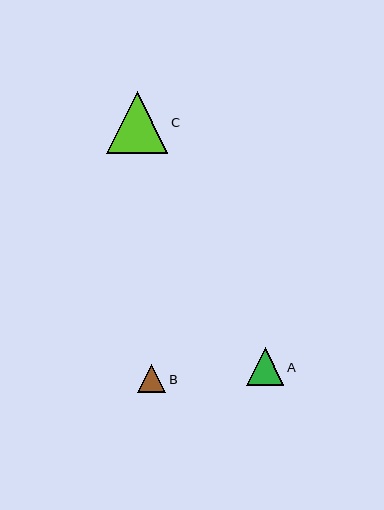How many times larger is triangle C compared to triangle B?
Triangle C is approximately 2.1 times the size of triangle B.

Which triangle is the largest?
Triangle C is the largest with a size of approximately 61 pixels.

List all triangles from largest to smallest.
From largest to smallest: C, A, B.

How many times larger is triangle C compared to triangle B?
Triangle C is approximately 2.1 times the size of triangle B.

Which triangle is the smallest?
Triangle B is the smallest with a size of approximately 29 pixels.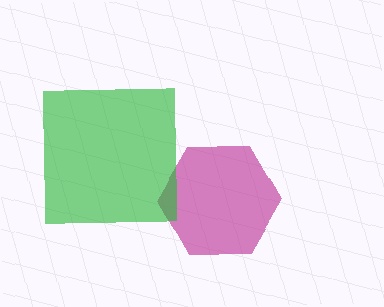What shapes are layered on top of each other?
The layered shapes are: a magenta hexagon, a green square.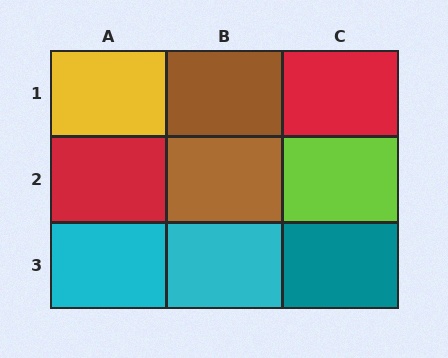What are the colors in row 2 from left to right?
Red, brown, lime.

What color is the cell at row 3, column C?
Teal.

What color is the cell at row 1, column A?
Yellow.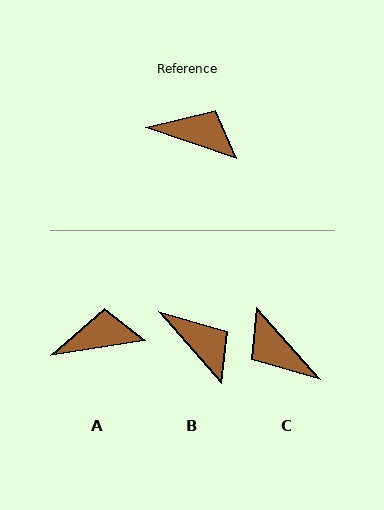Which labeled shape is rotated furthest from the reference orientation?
C, about 150 degrees away.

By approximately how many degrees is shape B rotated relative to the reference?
Approximately 30 degrees clockwise.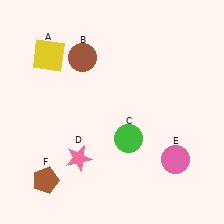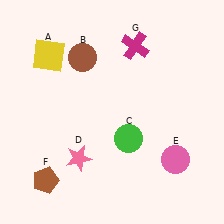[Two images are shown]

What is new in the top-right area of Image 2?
A magenta cross (G) was added in the top-right area of Image 2.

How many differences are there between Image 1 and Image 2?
There is 1 difference between the two images.